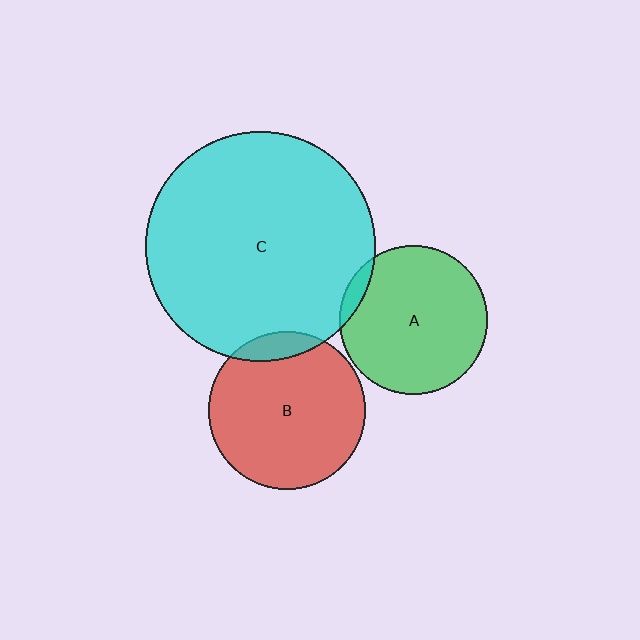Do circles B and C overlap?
Yes.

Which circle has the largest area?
Circle C (cyan).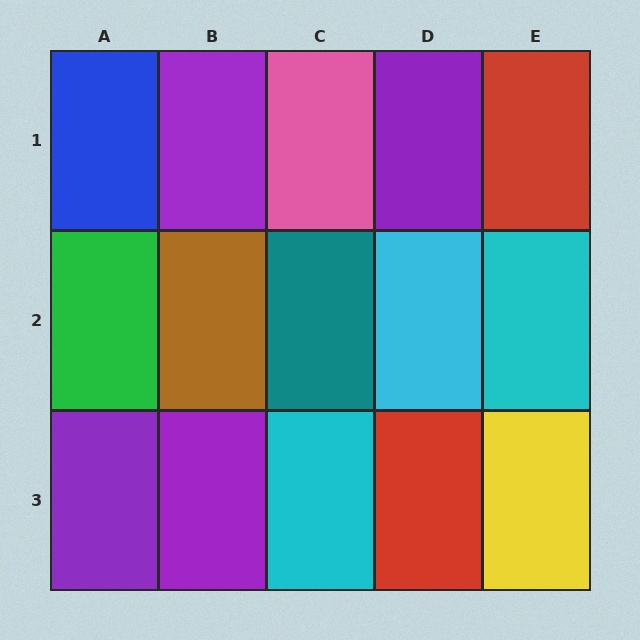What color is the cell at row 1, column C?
Pink.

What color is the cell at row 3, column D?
Red.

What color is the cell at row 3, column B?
Purple.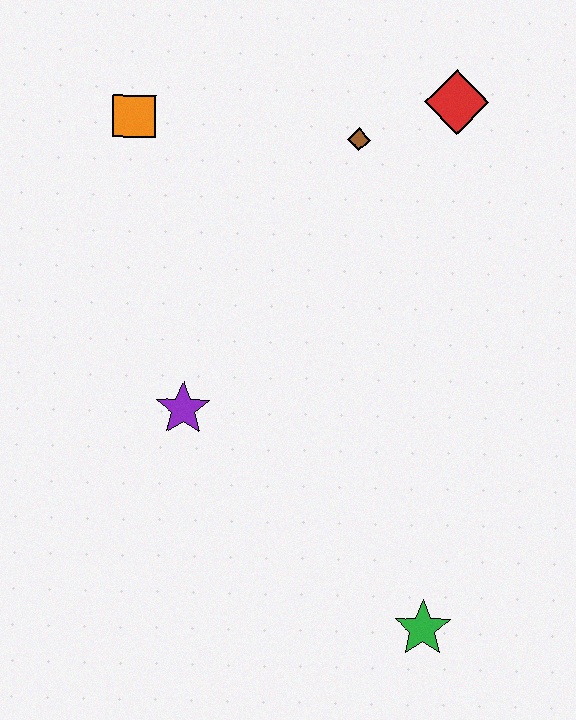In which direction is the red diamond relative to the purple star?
The red diamond is above the purple star.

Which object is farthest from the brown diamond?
The green star is farthest from the brown diamond.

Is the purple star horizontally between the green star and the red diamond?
No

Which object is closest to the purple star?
The orange square is closest to the purple star.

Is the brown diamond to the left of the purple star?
No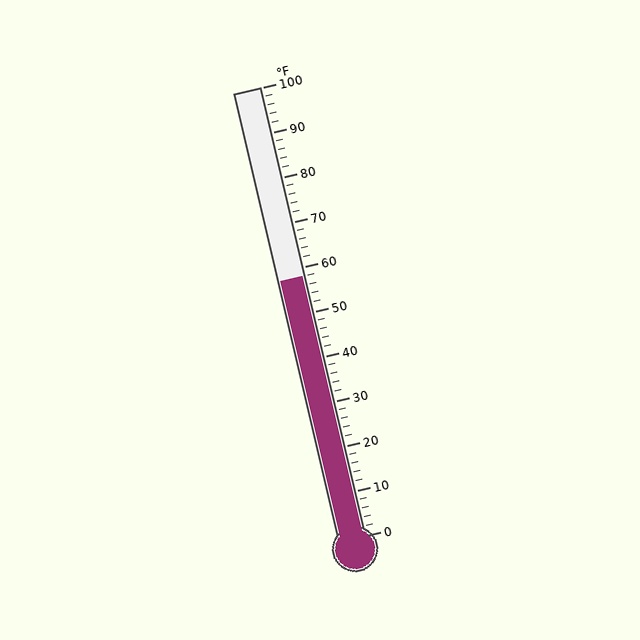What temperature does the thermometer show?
The thermometer shows approximately 58°F.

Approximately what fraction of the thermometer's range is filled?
The thermometer is filled to approximately 60% of its range.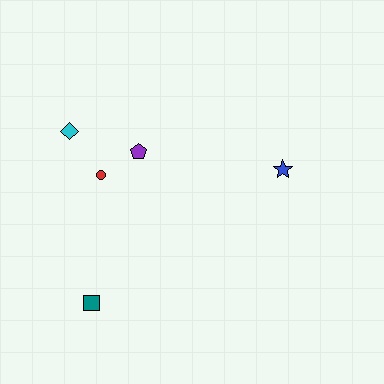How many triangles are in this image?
There are no triangles.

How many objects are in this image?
There are 5 objects.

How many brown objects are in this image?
There are no brown objects.